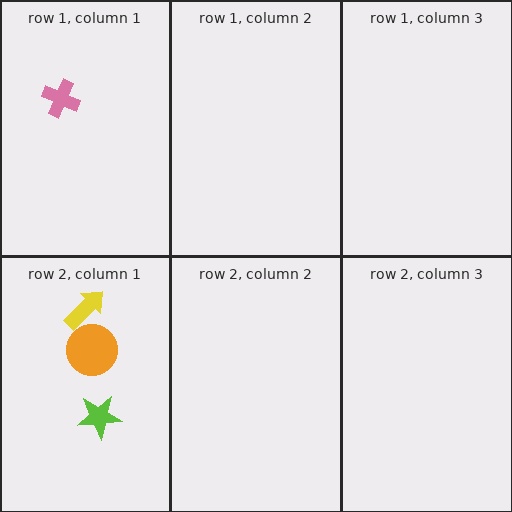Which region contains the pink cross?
The row 1, column 1 region.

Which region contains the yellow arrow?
The row 2, column 1 region.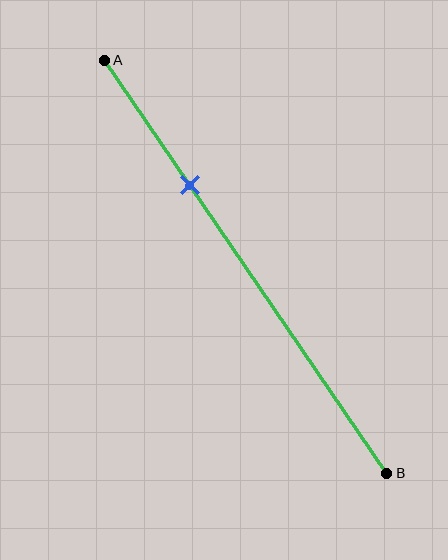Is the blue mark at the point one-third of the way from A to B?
No, the mark is at about 30% from A, not at the 33% one-third point.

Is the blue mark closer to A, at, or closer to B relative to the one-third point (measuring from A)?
The blue mark is closer to point A than the one-third point of segment AB.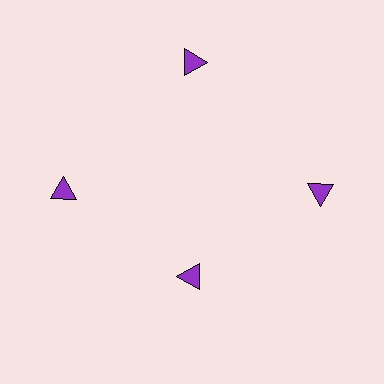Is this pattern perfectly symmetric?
No. The 4 purple triangles are arranged in a ring, but one element near the 6 o'clock position is pulled inward toward the center, breaking the 4-fold rotational symmetry.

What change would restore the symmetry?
The symmetry would be restored by moving it outward, back onto the ring so that all 4 triangles sit at equal angles and equal distance from the center.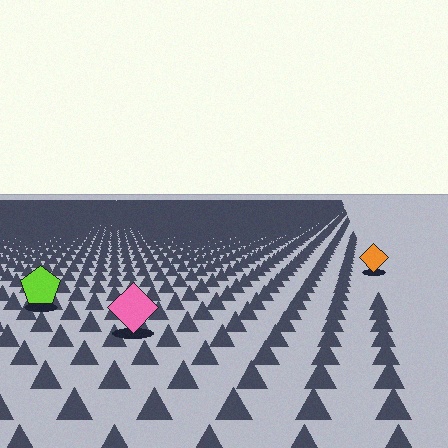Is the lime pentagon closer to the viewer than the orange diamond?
Yes. The lime pentagon is closer — you can tell from the texture gradient: the ground texture is coarser near it.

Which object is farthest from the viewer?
The orange diamond is farthest from the viewer. It appears smaller and the ground texture around it is denser.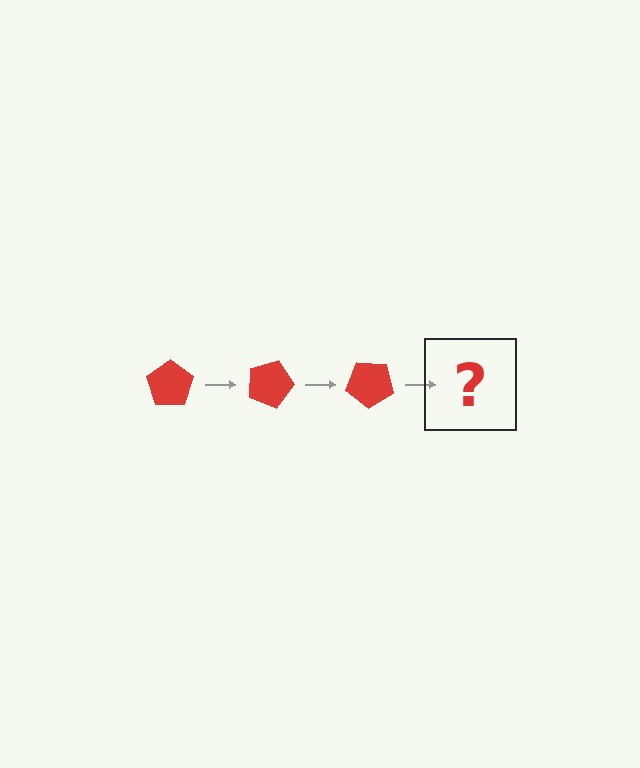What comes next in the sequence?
The next element should be a red pentagon rotated 60 degrees.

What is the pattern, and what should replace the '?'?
The pattern is that the pentagon rotates 20 degrees each step. The '?' should be a red pentagon rotated 60 degrees.